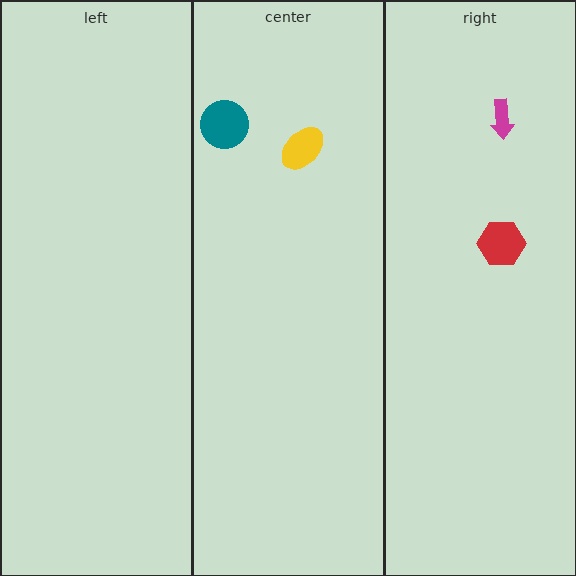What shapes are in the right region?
The magenta arrow, the red hexagon.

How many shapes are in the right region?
2.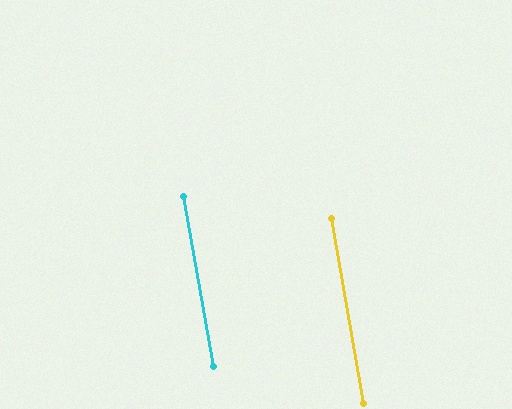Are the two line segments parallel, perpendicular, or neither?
Parallel — their directions differ by only 0.1°.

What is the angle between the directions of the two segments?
Approximately 0 degrees.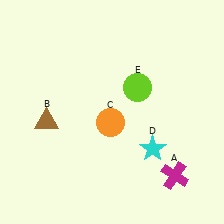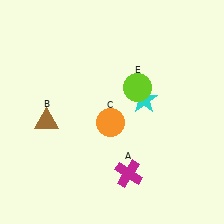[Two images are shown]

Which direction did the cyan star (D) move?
The cyan star (D) moved up.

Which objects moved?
The objects that moved are: the magenta cross (A), the cyan star (D).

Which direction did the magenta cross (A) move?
The magenta cross (A) moved left.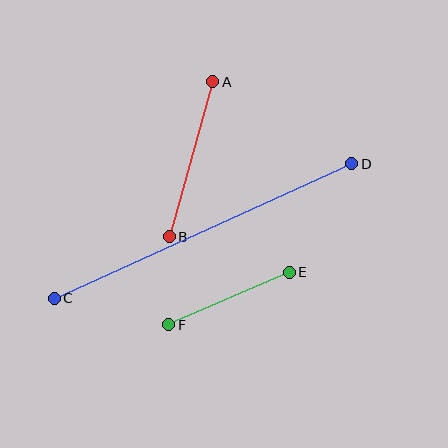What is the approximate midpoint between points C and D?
The midpoint is at approximately (203, 231) pixels.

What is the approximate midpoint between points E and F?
The midpoint is at approximately (229, 298) pixels.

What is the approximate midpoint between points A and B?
The midpoint is at approximately (191, 159) pixels.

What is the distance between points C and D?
The distance is approximately 326 pixels.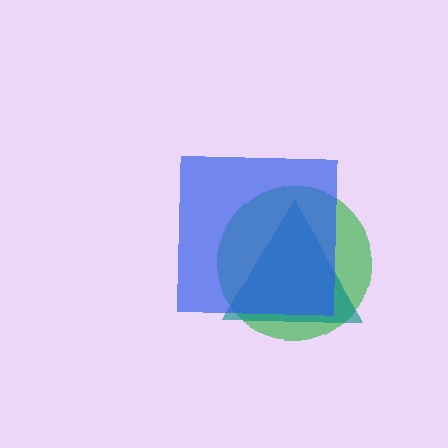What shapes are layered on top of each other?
The layered shapes are: a green circle, a teal triangle, a blue square.